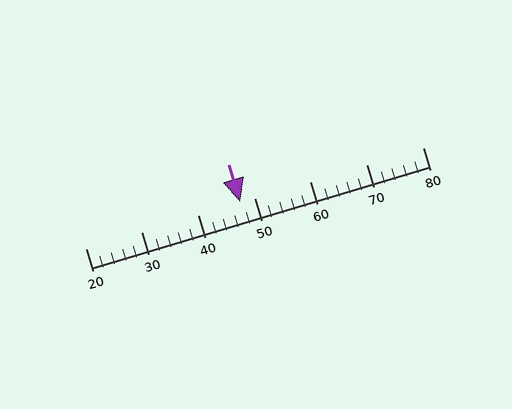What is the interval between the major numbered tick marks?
The major tick marks are spaced 10 units apart.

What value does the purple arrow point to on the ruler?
The purple arrow points to approximately 48.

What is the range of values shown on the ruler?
The ruler shows values from 20 to 80.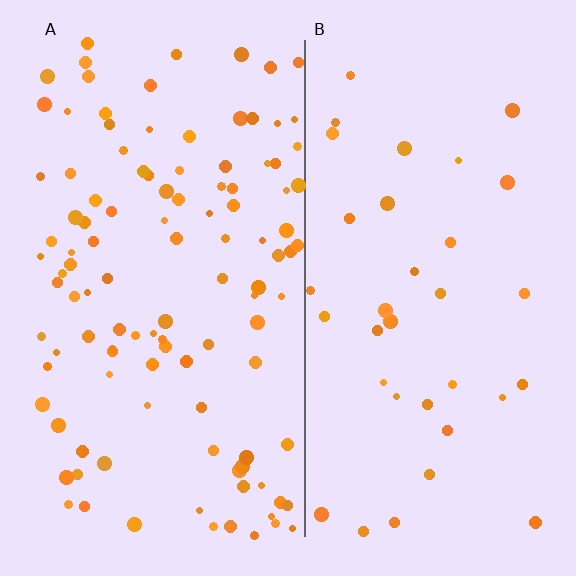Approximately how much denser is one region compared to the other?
Approximately 3.1× — region A over region B.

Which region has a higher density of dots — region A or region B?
A (the left).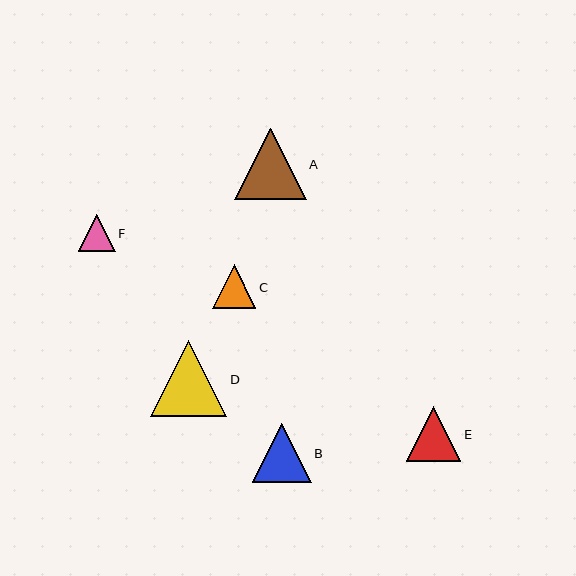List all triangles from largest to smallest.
From largest to smallest: D, A, B, E, C, F.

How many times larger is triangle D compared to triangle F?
Triangle D is approximately 2.1 times the size of triangle F.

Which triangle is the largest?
Triangle D is the largest with a size of approximately 77 pixels.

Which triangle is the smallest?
Triangle F is the smallest with a size of approximately 37 pixels.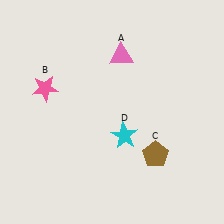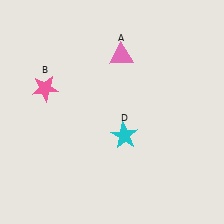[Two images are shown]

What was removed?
The brown pentagon (C) was removed in Image 2.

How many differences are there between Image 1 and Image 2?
There is 1 difference between the two images.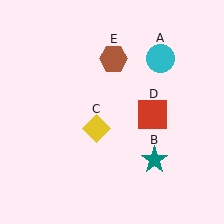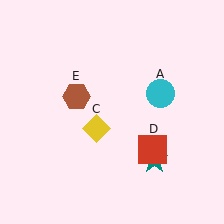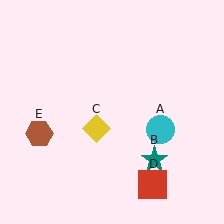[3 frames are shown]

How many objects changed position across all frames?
3 objects changed position: cyan circle (object A), red square (object D), brown hexagon (object E).